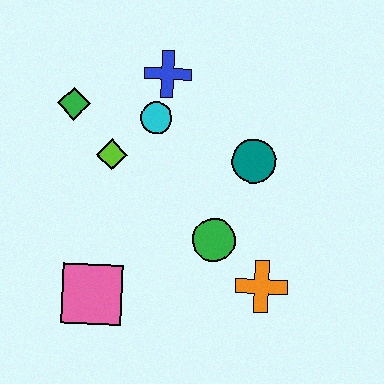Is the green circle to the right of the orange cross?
No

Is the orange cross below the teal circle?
Yes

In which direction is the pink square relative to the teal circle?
The pink square is to the left of the teal circle.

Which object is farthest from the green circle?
The green diamond is farthest from the green circle.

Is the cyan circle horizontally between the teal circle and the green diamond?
Yes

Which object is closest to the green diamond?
The lime diamond is closest to the green diamond.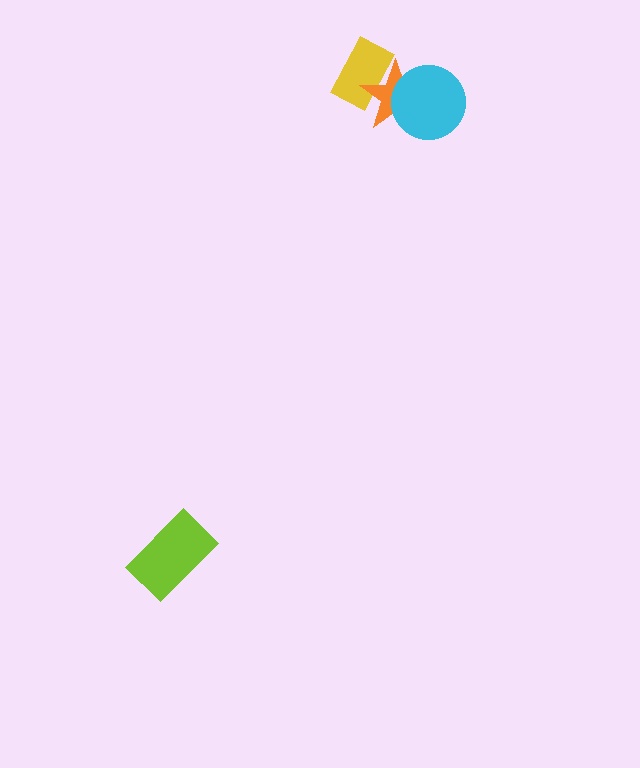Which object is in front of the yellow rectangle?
The orange star is in front of the yellow rectangle.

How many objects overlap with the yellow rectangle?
1 object overlaps with the yellow rectangle.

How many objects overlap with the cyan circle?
1 object overlaps with the cyan circle.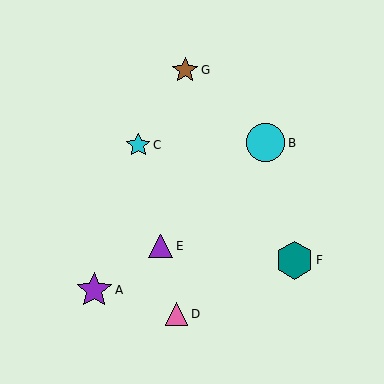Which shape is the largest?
The cyan circle (labeled B) is the largest.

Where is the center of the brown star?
The center of the brown star is at (185, 70).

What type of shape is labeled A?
Shape A is a purple star.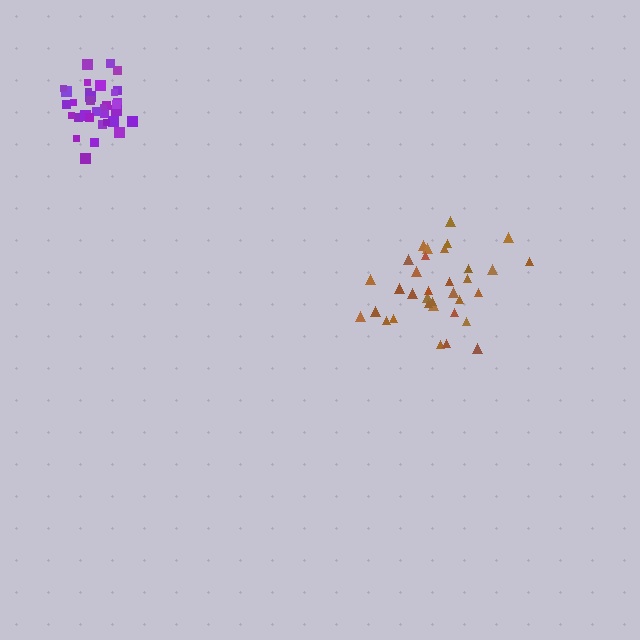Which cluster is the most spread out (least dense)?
Brown.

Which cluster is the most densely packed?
Purple.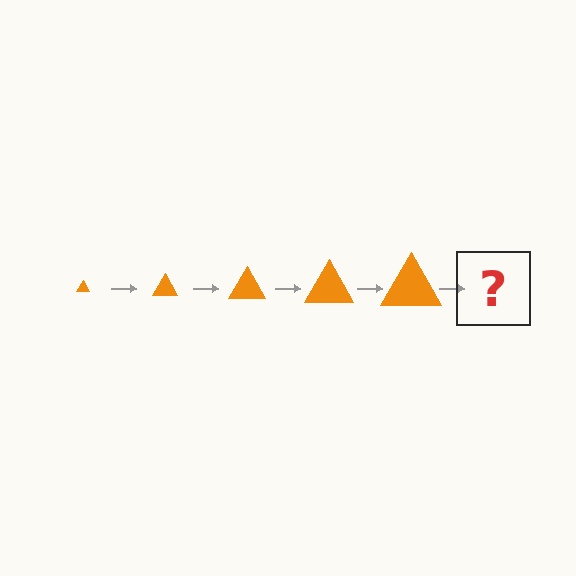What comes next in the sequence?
The next element should be an orange triangle, larger than the previous one.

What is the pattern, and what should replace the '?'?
The pattern is that the triangle gets progressively larger each step. The '?' should be an orange triangle, larger than the previous one.